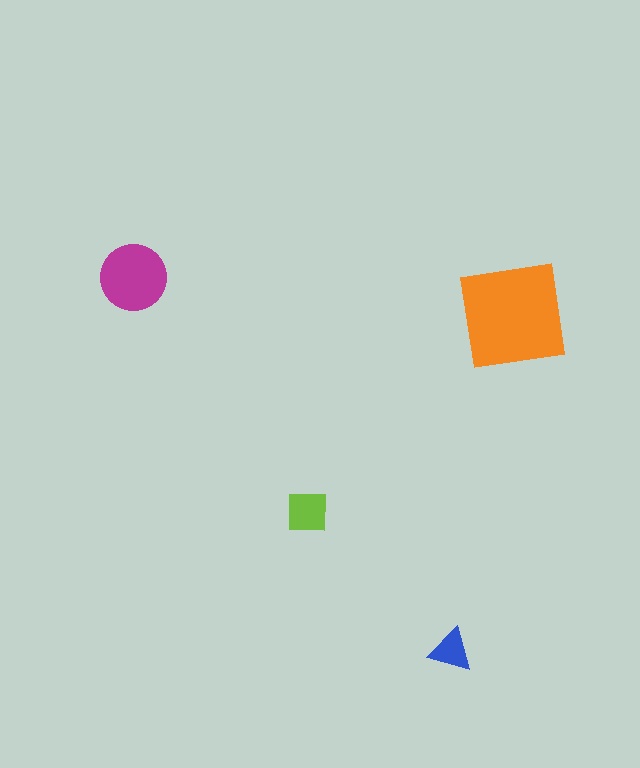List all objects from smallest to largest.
The blue triangle, the lime square, the magenta circle, the orange square.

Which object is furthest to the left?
The magenta circle is leftmost.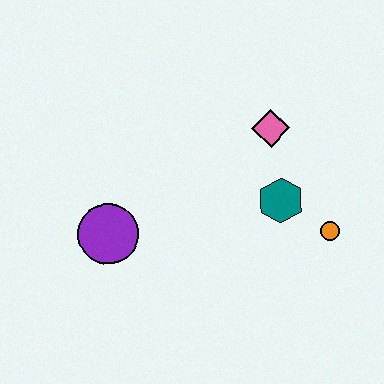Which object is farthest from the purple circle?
The orange circle is farthest from the purple circle.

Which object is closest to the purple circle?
The teal hexagon is closest to the purple circle.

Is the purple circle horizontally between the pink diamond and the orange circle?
No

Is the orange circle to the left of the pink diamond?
No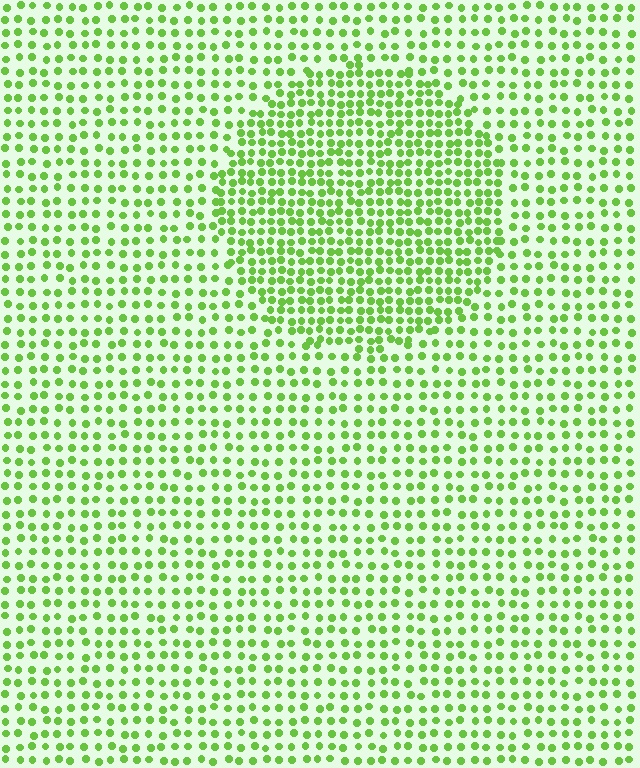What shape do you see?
I see a circle.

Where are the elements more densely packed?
The elements are more densely packed inside the circle boundary.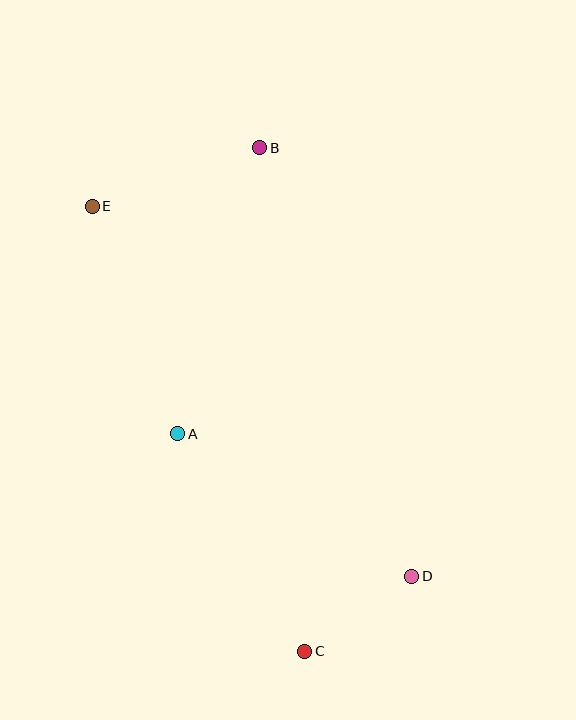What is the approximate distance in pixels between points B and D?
The distance between B and D is approximately 455 pixels.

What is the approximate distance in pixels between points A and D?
The distance between A and D is approximately 274 pixels.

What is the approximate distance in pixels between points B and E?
The distance between B and E is approximately 177 pixels.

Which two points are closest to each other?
Points C and D are closest to each other.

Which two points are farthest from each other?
Points B and C are farthest from each other.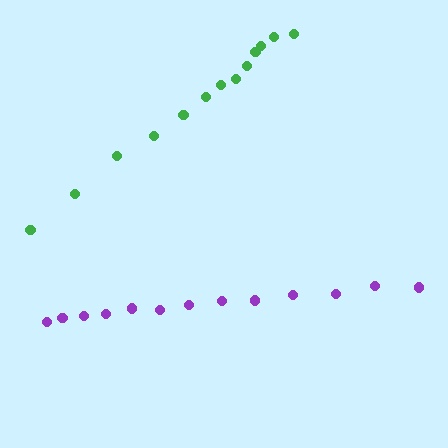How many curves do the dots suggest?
There are 2 distinct paths.